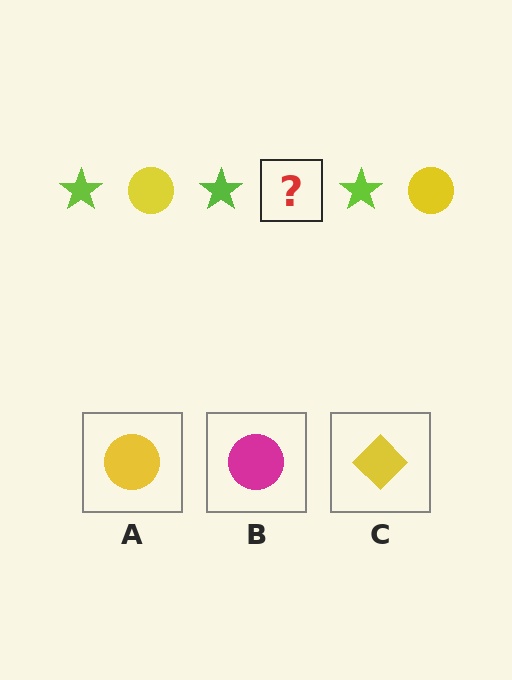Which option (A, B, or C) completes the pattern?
A.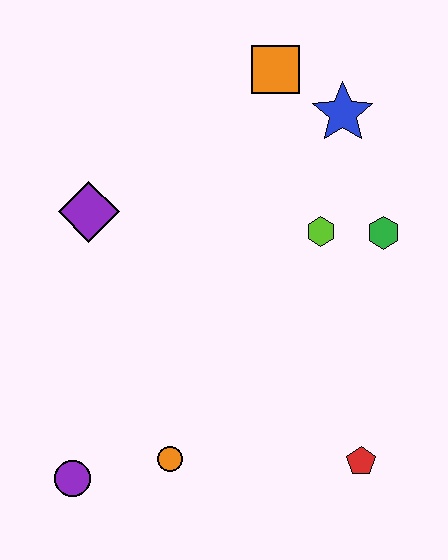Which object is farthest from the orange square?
The purple circle is farthest from the orange square.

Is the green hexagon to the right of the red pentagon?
Yes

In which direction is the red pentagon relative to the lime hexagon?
The red pentagon is below the lime hexagon.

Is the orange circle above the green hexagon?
No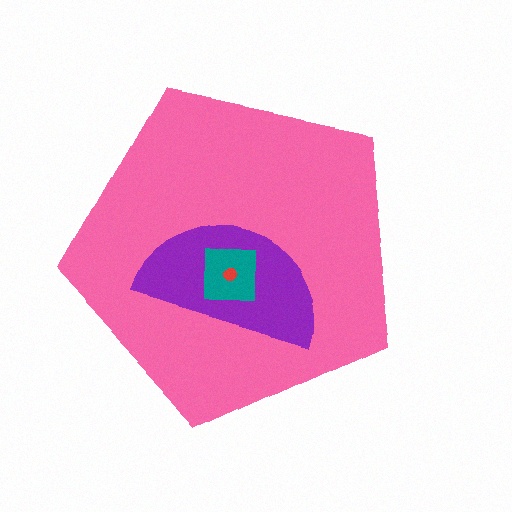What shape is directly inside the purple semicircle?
The teal square.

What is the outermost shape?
The pink pentagon.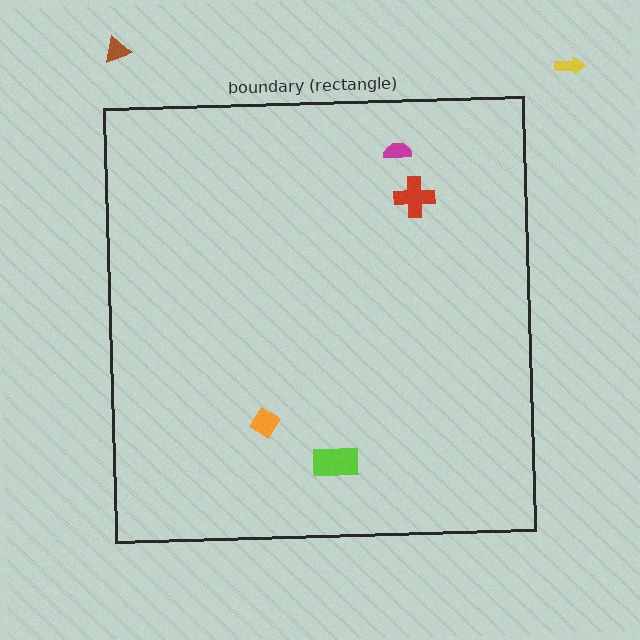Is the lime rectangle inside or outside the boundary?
Inside.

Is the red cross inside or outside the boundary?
Inside.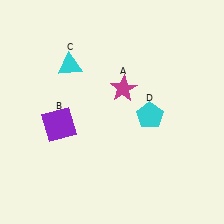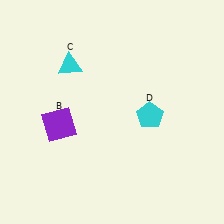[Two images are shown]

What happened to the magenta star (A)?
The magenta star (A) was removed in Image 2. It was in the top-right area of Image 1.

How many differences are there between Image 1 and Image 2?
There is 1 difference between the two images.